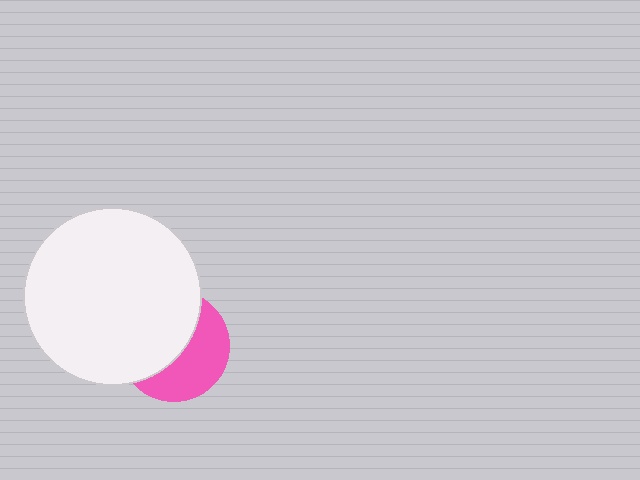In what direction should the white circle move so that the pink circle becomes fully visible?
The white circle should move toward the upper-left. That is the shortest direction to clear the overlap and leave the pink circle fully visible.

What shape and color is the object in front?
The object in front is a white circle.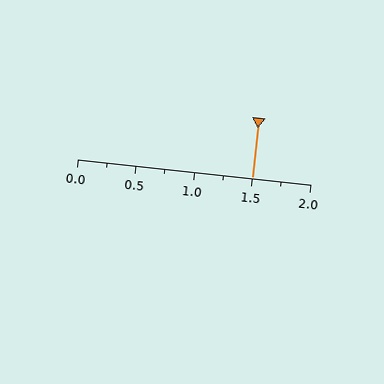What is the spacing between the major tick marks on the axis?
The major ticks are spaced 0.5 apart.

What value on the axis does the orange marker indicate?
The marker indicates approximately 1.5.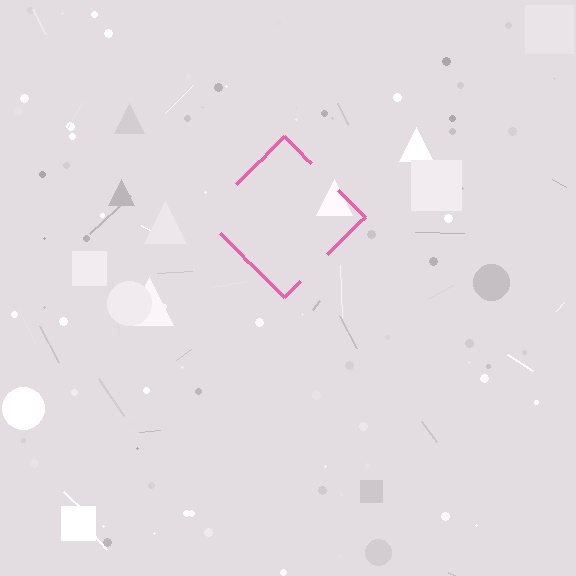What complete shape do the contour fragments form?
The contour fragments form a diamond.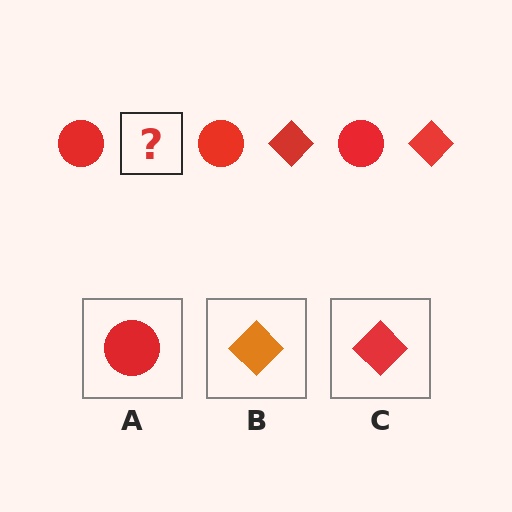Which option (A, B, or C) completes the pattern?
C.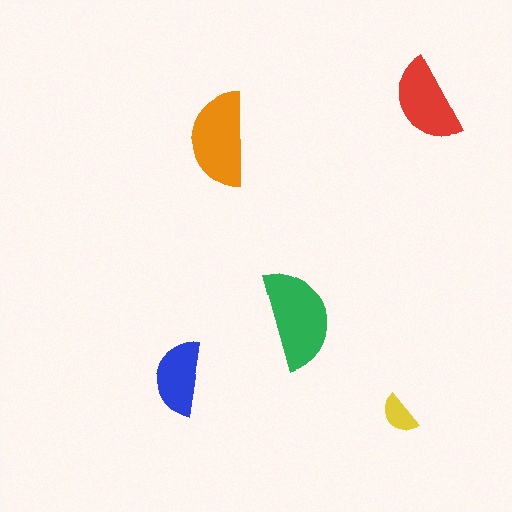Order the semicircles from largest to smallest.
the green one, the orange one, the red one, the blue one, the yellow one.